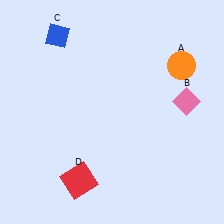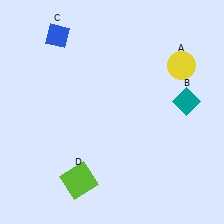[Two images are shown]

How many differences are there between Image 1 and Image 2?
There are 3 differences between the two images.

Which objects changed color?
A changed from orange to yellow. B changed from pink to teal. D changed from red to lime.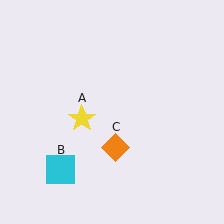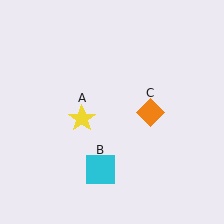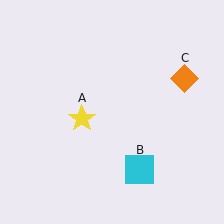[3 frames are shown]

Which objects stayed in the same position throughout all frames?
Yellow star (object A) remained stationary.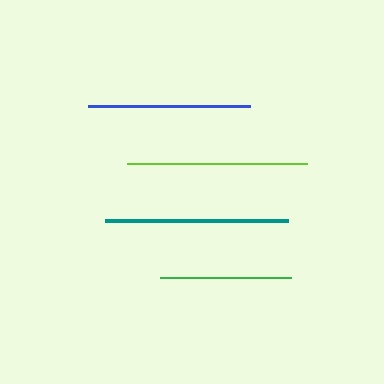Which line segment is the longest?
The teal line is the longest at approximately 183 pixels.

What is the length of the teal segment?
The teal segment is approximately 183 pixels long.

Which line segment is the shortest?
The green line is the shortest at approximately 130 pixels.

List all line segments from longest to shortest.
From longest to shortest: teal, lime, blue, green.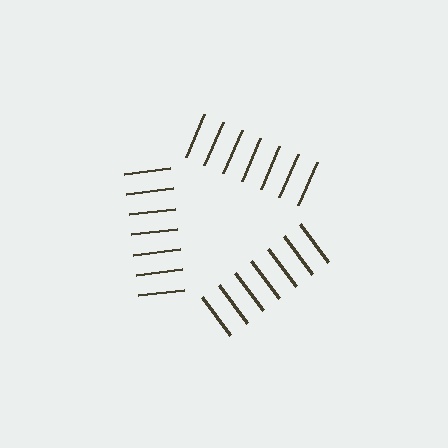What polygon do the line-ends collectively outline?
An illusory triangle — the line segments terminate on its edges but no continuous stroke is drawn.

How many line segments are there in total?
21 — 7 along each of the 3 edges.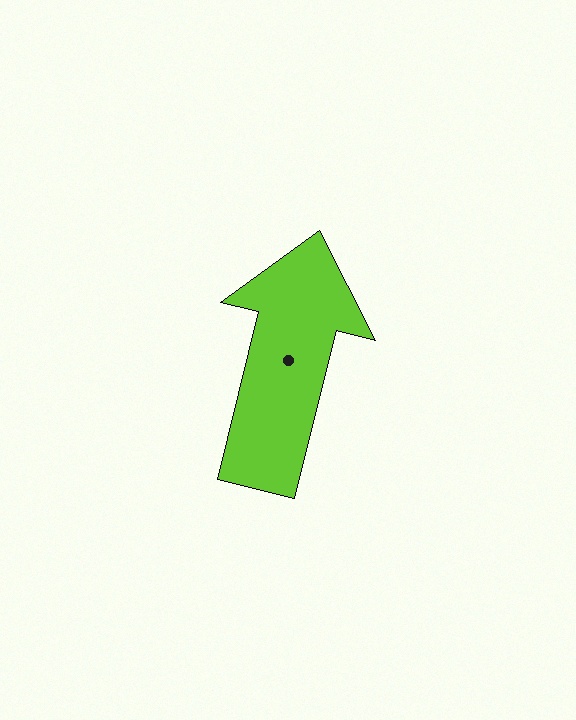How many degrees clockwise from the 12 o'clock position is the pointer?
Approximately 14 degrees.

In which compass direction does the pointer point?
North.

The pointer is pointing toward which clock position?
Roughly 12 o'clock.